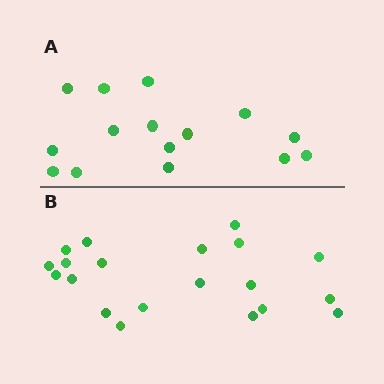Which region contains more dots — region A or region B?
Region B (the bottom region) has more dots.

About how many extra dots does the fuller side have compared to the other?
Region B has about 5 more dots than region A.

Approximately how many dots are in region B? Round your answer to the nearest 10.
About 20 dots.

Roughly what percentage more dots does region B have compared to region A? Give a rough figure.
About 35% more.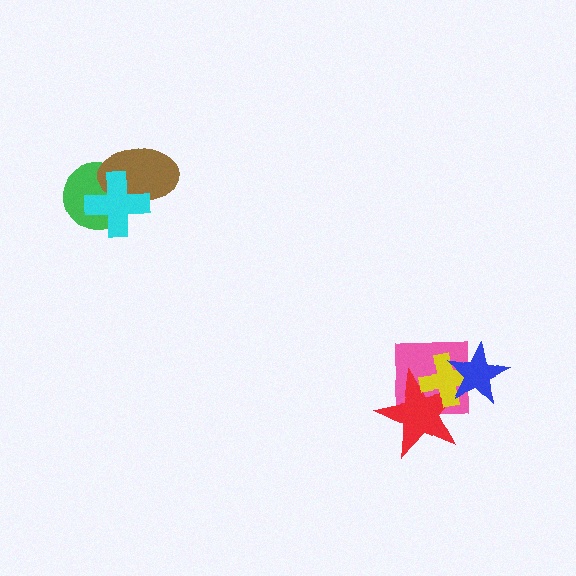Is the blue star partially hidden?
No, no other shape covers it.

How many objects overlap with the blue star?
3 objects overlap with the blue star.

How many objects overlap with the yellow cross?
3 objects overlap with the yellow cross.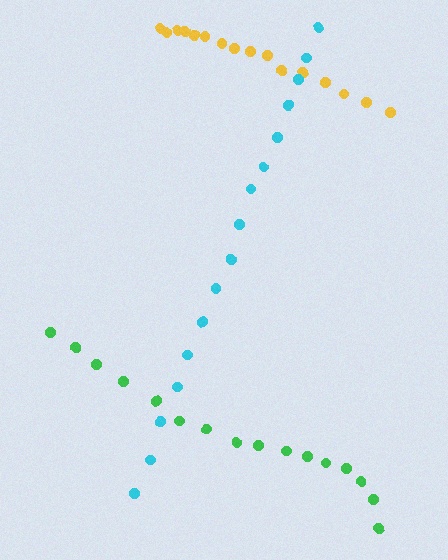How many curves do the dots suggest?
There are 3 distinct paths.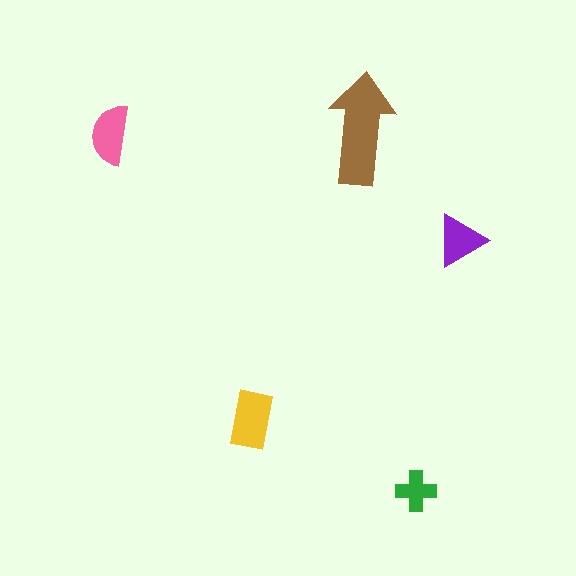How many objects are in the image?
There are 5 objects in the image.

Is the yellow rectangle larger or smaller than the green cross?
Larger.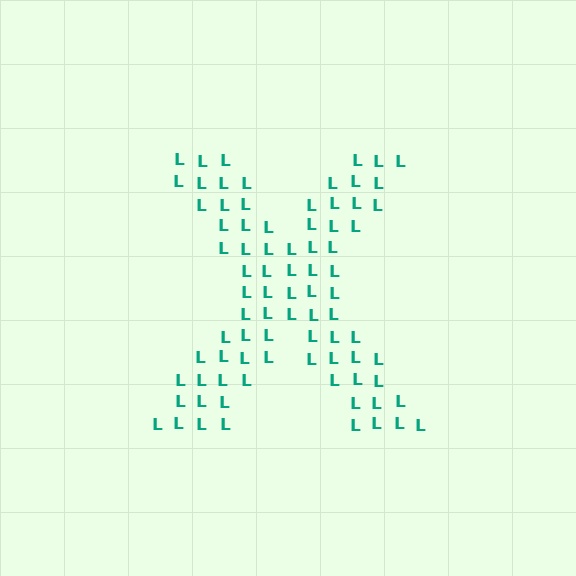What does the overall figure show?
The overall figure shows the letter X.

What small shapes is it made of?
It is made of small letter L's.